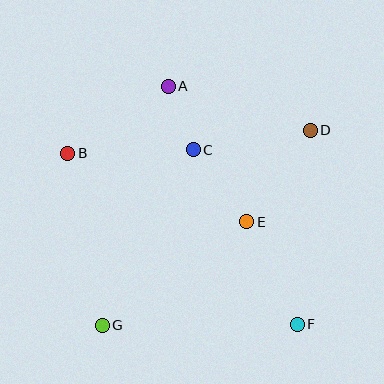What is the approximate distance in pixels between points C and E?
The distance between C and E is approximately 89 pixels.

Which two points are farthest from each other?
Points B and F are farthest from each other.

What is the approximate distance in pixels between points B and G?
The distance between B and G is approximately 176 pixels.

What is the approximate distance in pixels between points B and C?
The distance between B and C is approximately 126 pixels.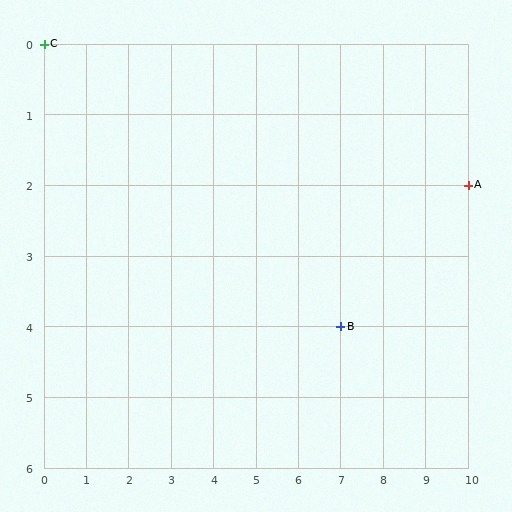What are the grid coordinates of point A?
Point A is at grid coordinates (10, 2).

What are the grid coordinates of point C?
Point C is at grid coordinates (0, 0).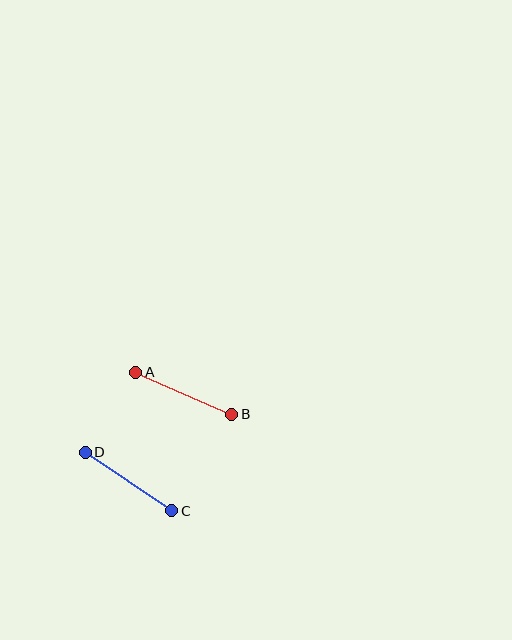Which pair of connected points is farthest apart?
Points A and B are farthest apart.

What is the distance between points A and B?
The distance is approximately 105 pixels.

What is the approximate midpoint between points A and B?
The midpoint is at approximately (184, 393) pixels.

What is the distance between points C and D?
The distance is approximately 104 pixels.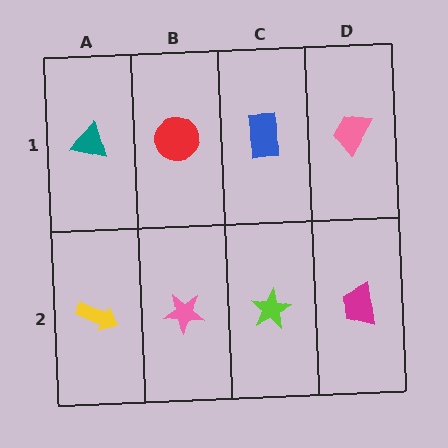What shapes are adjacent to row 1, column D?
A magenta trapezoid (row 2, column D), a blue rectangle (row 1, column C).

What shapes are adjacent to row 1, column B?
A pink star (row 2, column B), a teal triangle (row 1, column A), a blue rectangle (row 1, column C).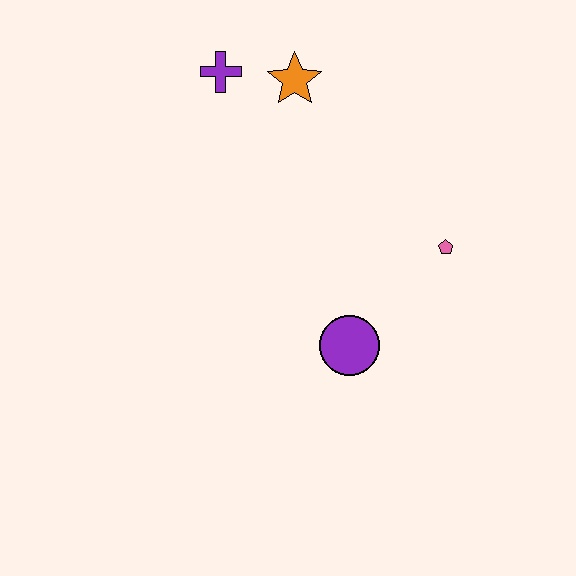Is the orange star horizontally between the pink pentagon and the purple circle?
No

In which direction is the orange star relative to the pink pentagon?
The orange star is above the pink pentagon.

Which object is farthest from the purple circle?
The purple cross is farthest from the purple circle.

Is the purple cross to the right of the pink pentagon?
No